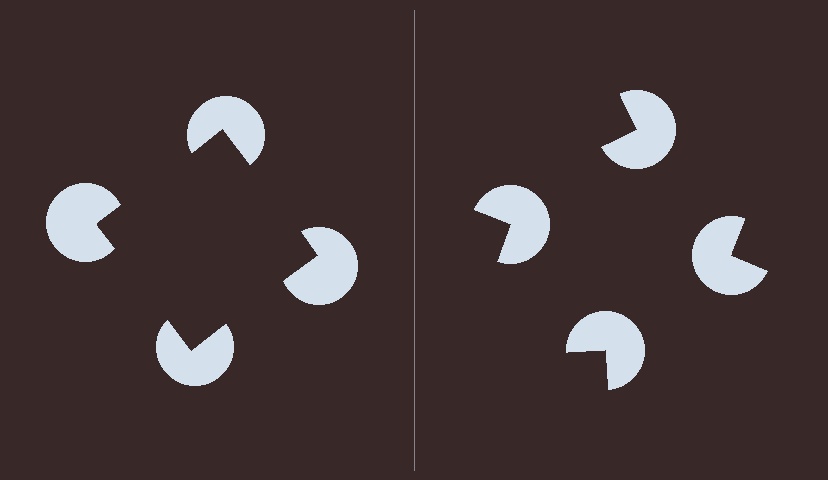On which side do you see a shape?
An illusory square appears on the left side. On the right side the wedge cuts are rotated, so no coherent shape forms.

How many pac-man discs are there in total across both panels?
8 — 4 on each side.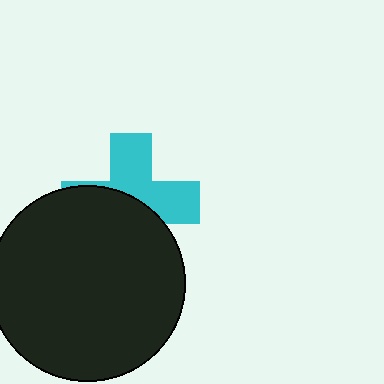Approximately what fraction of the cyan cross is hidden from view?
Roughly 52% of the cyan cross is hidden behind the black circle.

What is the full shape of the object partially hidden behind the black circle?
The partially hidden object is a cyan cross.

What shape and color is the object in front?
The object in front is a black circle.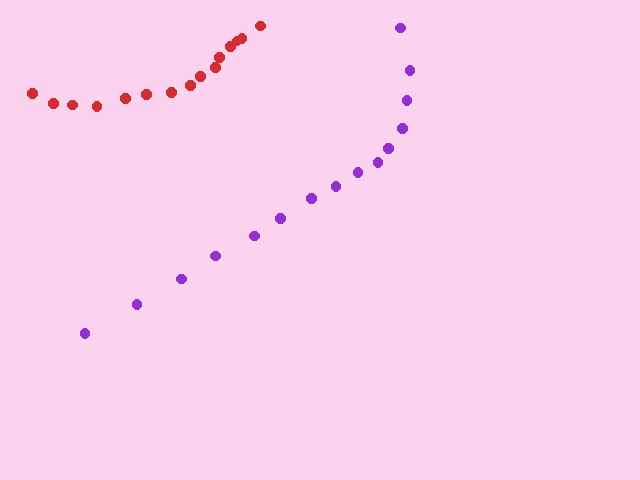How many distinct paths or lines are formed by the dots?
There are 2 distinct paths.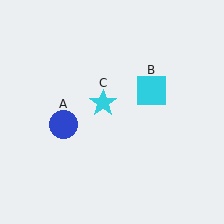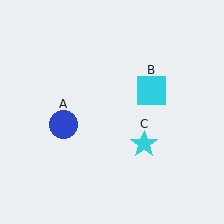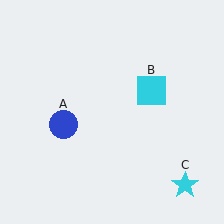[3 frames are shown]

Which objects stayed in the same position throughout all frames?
Blue circle (object A) and cyan square (object B) remained stationary.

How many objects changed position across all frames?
1 object changed position: cyan star (object C).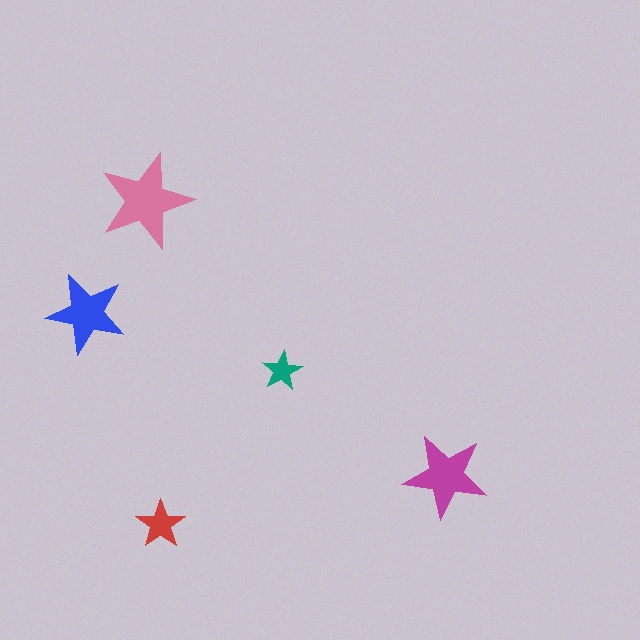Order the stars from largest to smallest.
the pink one, the magenta one, the blue one, the red one, the teal one.